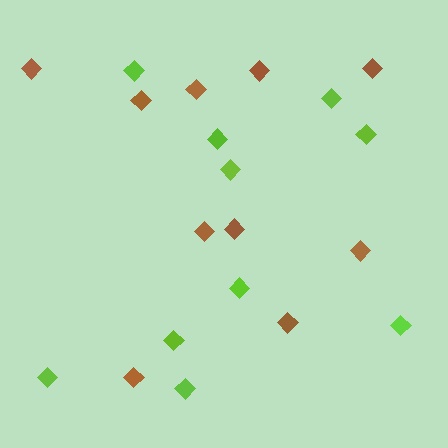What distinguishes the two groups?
There are 2 groups: one group of brown diamonds (10) and one group of lime diamonds (10).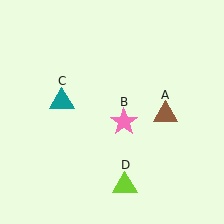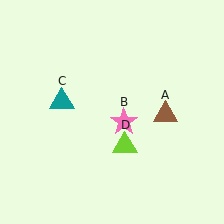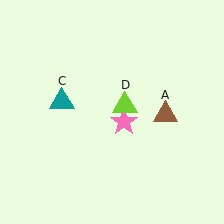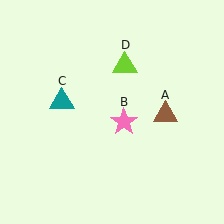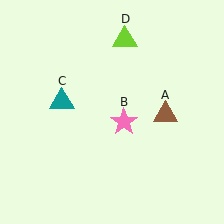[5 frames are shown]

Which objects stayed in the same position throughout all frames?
Brown triangle (object A) and pink star (object B) and teal triangle (object C) remained stationary.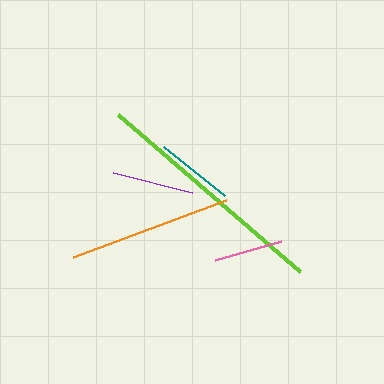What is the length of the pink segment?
The pink segment is approximately 69 pixels long.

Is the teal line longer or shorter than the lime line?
The lime line is longer than the teal line.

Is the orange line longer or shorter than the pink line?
The orange line is longer than the pink line.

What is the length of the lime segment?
The lime segment is approximately 240 pixels long.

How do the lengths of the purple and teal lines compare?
The purple and teal lines are approximately the same length.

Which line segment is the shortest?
The pink line is the shortest at approximately 69 pixels.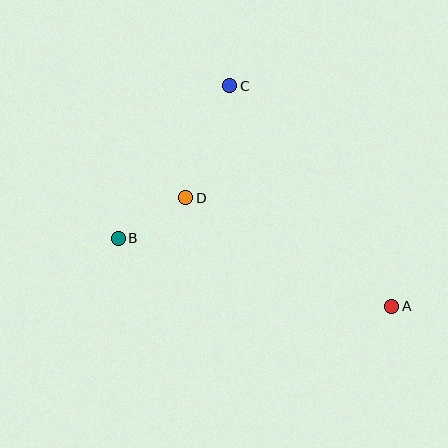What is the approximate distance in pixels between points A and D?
The distance between A and D is approximately 233 pixels.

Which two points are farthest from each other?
Points A and B are farthest from each other.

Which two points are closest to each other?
Points B and D are closest to each other.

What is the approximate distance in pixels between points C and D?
The distance between C and D is approximately 121 pixels.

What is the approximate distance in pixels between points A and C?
The distance between A and C is approximately 274 pixels.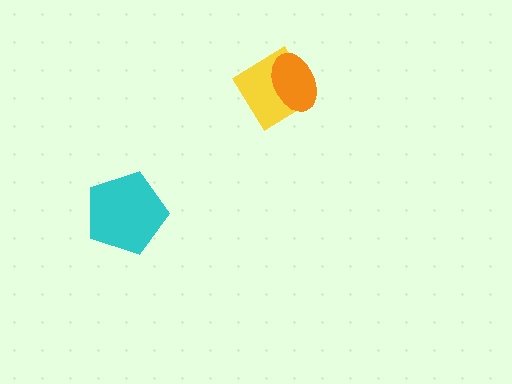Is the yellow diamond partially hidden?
Yes, it is partially covered by another shape.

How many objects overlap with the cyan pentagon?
0 objects overlap with the cyan pentagon.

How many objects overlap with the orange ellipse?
1 object overlaps with the orange ellipse.